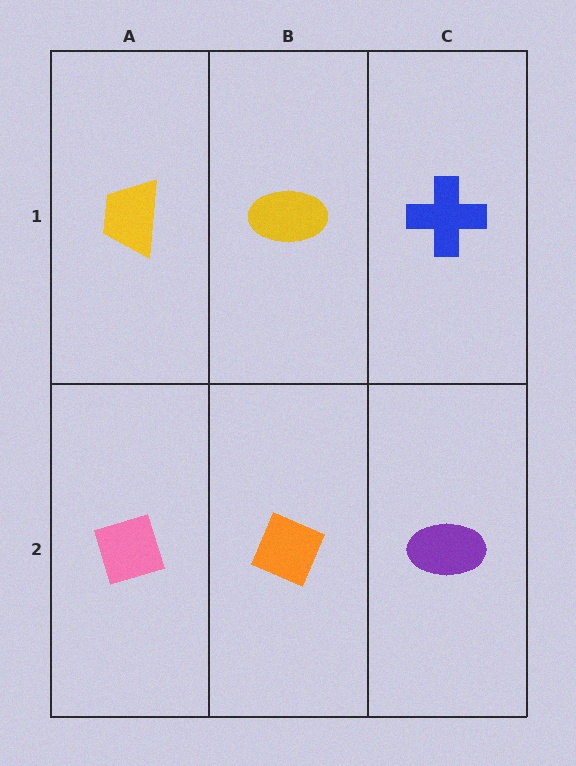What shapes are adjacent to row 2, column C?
A blue cross (row 1, column C), an orange diamond (row 2, column B).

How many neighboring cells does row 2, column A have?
2.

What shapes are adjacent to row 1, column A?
A pink diamond (row 2, column A), a yellow ellipse (row 1, column B).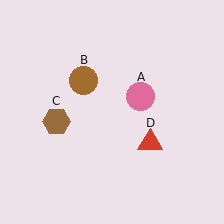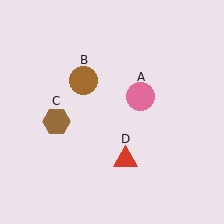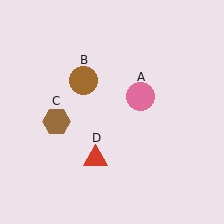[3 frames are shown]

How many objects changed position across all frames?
1 object changed position: red triangle (object D).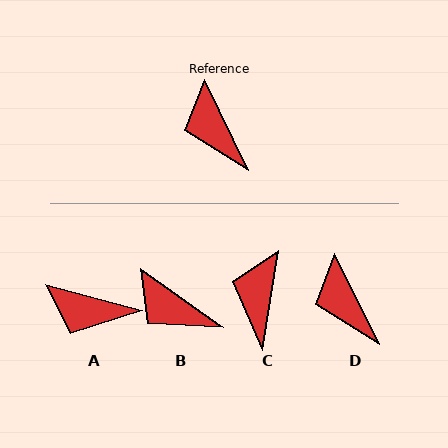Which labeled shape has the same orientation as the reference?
D.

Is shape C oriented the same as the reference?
No, it is off by about 35 degrees.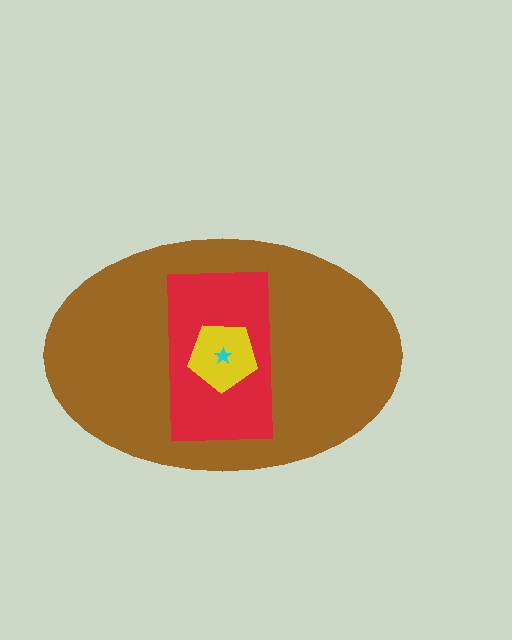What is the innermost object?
The cyan star.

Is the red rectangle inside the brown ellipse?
Yes.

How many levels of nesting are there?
4.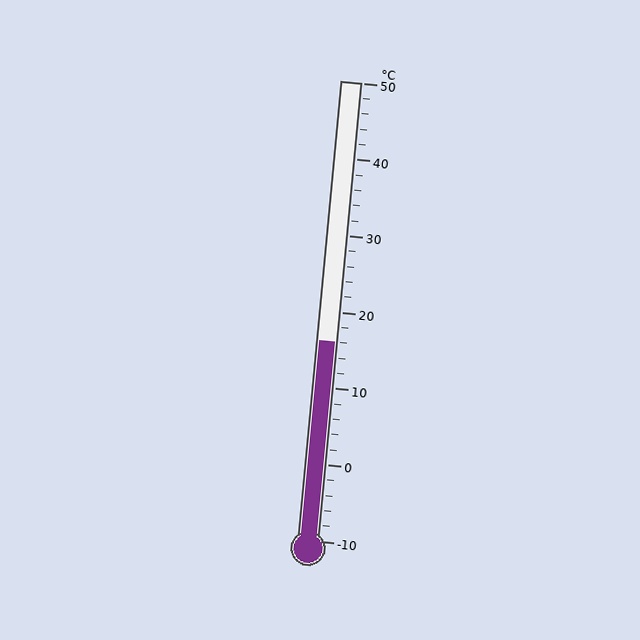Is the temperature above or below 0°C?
The temperature is above 0°C.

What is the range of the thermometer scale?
The thermometer scale ranges from -10°C to 50°C.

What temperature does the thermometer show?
The thermometer shows approximately 16°C.